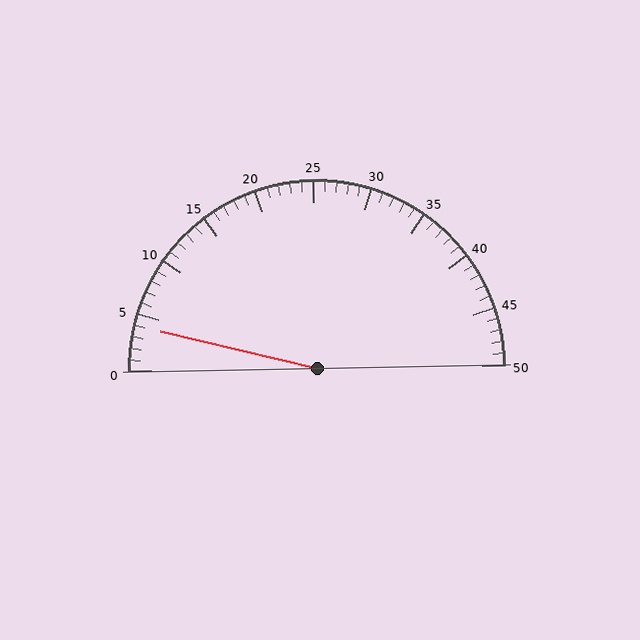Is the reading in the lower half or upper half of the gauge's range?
The reading is in the lower half of the range (0 to 50).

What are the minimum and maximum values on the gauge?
The gauge ranges from 0 to 50.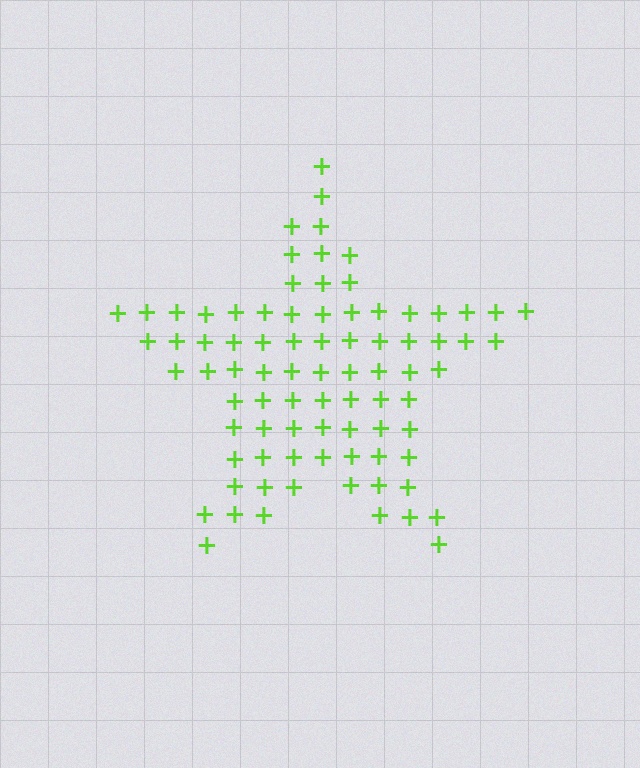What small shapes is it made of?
It is made of small plus signs.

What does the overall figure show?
The overall figure shows a star.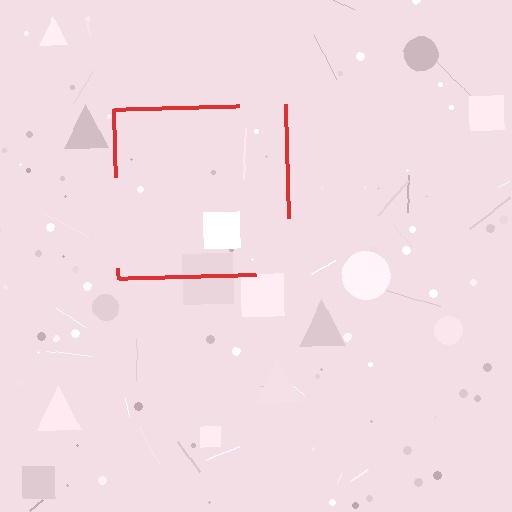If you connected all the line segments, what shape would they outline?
They would outline a square.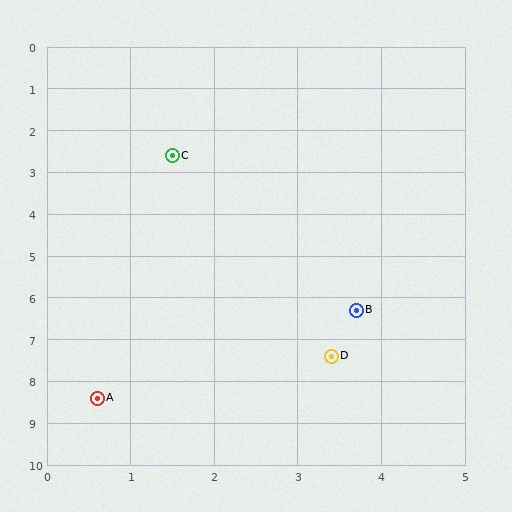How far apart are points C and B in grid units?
Points C and B are about 4.3 grid units apart.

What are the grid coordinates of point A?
Point A is at approximately (0.6, 8.4).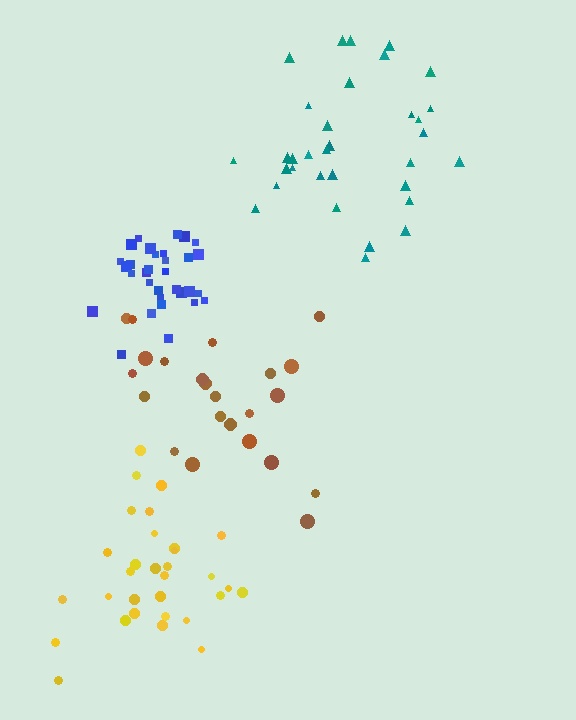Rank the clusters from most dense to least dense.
blue, teal, yellow, brown.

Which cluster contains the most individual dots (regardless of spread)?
Blue (34).